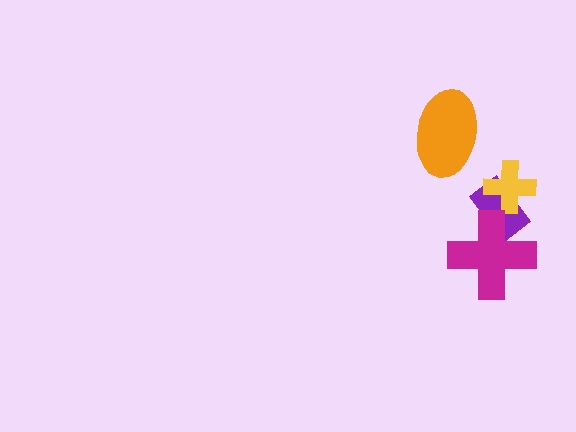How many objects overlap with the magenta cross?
1 object overlaps with the magenta cross.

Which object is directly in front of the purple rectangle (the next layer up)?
The yellow cross is directly in front of the purple rectangle.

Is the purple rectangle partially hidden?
Yes, it is partially covered by another shape.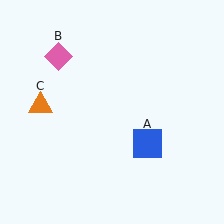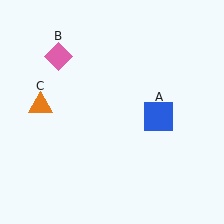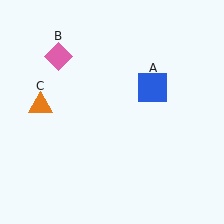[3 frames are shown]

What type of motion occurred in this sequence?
The blue square (object A) rotated counterclockwise around the center of the scene.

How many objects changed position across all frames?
1 object changed position: blue square (object A).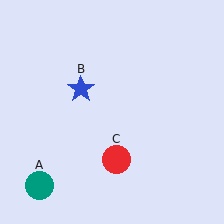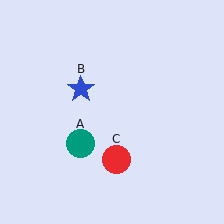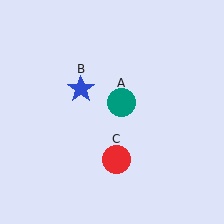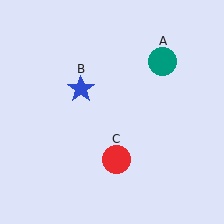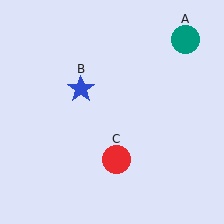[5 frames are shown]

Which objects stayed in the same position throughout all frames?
Blue star (object B) and red circle (object C) remained stationary.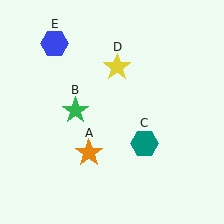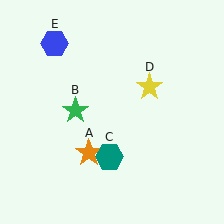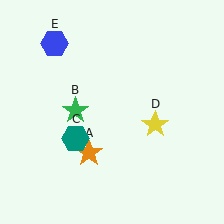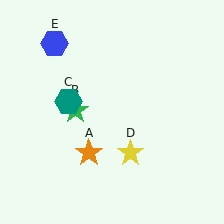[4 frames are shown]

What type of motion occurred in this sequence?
The teal hexagon (object C), yellow star (object D) rotated clockwise around the center of the scene.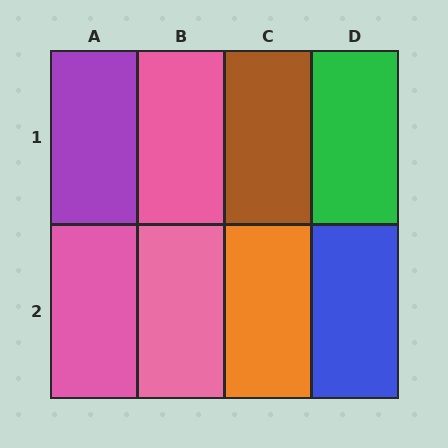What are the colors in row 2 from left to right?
Pink, pink, orange, blue.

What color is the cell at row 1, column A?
Purple.